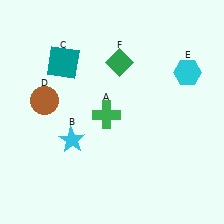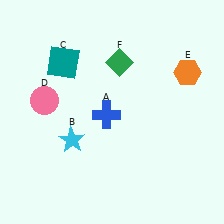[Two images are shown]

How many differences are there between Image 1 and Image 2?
There are 3 differences between the two images.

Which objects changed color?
A changed from green to blue. D changed from brown to pink. E changed from cyan to orange.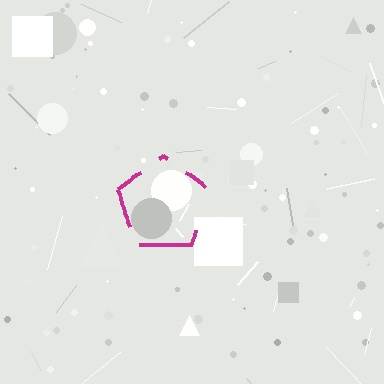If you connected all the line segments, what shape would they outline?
They would outline a pentagon.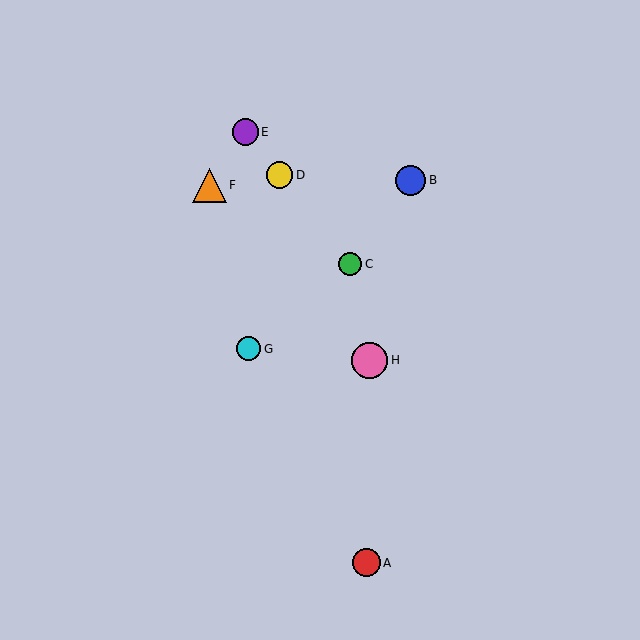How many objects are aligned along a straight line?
3 objects (C, D, E) are aligned along a straight line.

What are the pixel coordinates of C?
Object C is at (350, 264).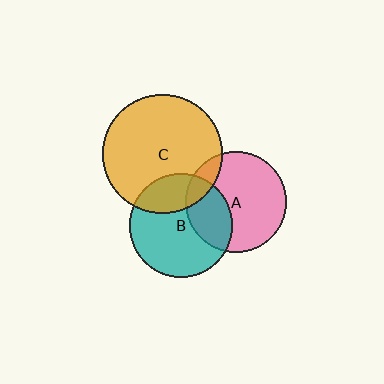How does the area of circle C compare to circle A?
Approximately 1.4 times.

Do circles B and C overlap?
Yes.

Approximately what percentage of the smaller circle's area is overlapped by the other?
Approximately 25%.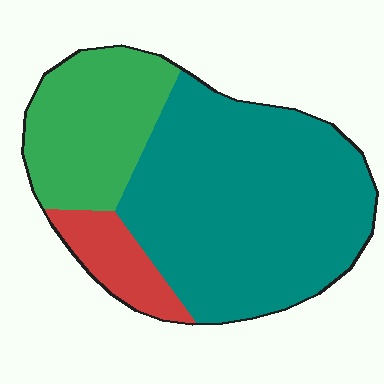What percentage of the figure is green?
Green takes up between a sixth and a third of the figure.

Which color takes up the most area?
Teal, at roughly 65%.